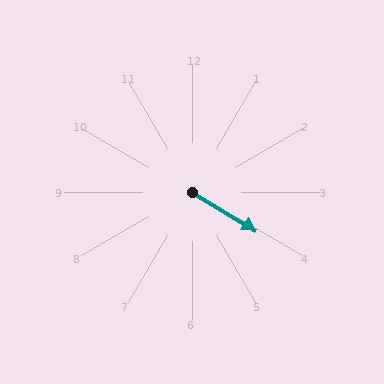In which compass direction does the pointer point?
Southeast.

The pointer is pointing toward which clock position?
Roughly 4 o'clock.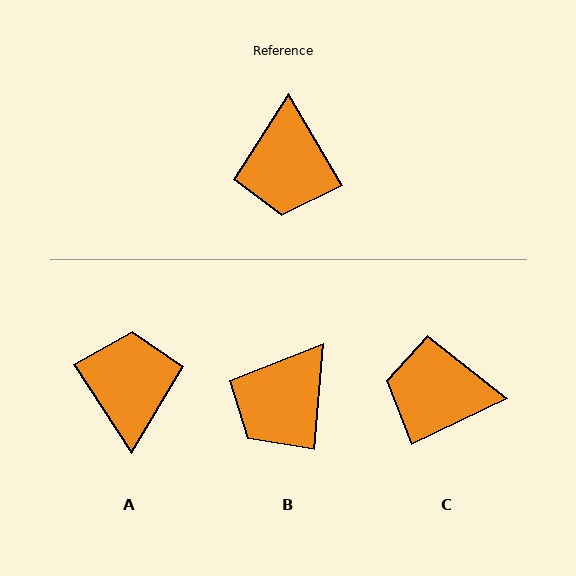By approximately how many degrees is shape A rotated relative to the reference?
Approximately 178 degrees clockwise.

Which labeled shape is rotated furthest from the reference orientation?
A, about 178 degrees away.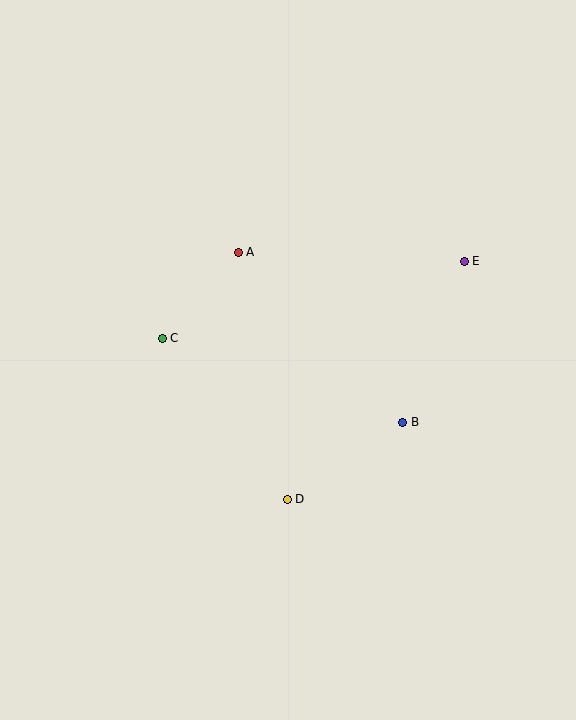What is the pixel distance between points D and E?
The distance between D and E is 297 pixels.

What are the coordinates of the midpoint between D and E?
The midpoint between D and E is at (376, 380).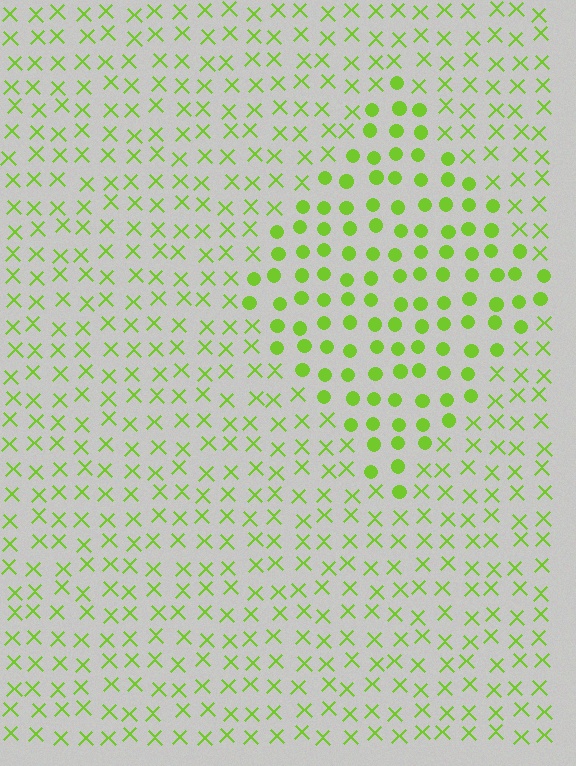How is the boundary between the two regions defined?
The boundary is defined by a change in element shape: circles inside vs. X marks outside. All elements share the same color and spacing.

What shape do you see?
I see a diamond.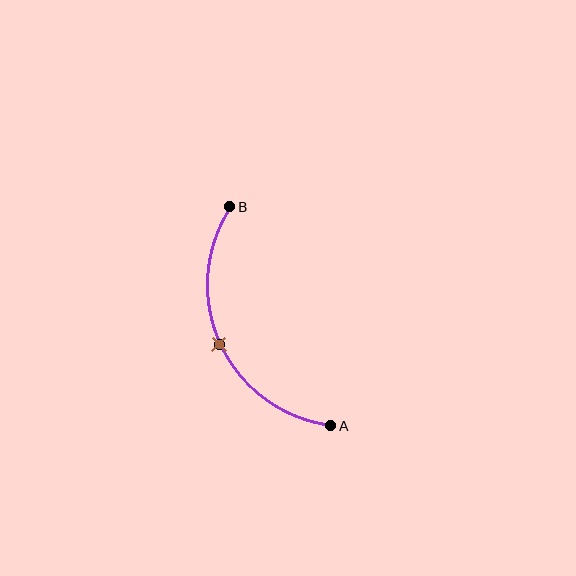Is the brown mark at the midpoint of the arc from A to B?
Yes. The brown mark lies on the arc at equal arc-length from both A and B — it is the arc midpoint.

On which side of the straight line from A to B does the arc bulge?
The arc bulges to the left of the straight line connecting A and B.